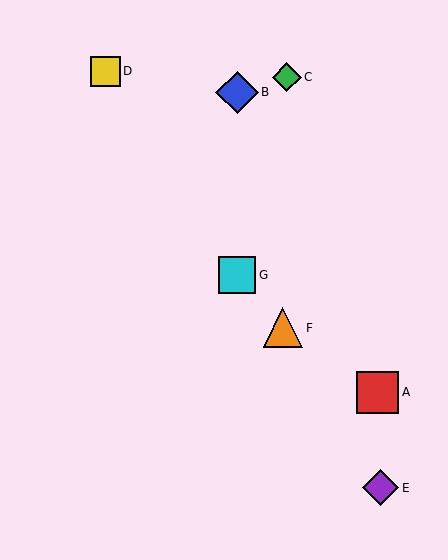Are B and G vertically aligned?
Yes, both are at x≈237.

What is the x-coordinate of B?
Object B is at x≈237.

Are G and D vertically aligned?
No, G is at x≈237 and D is at x≈106.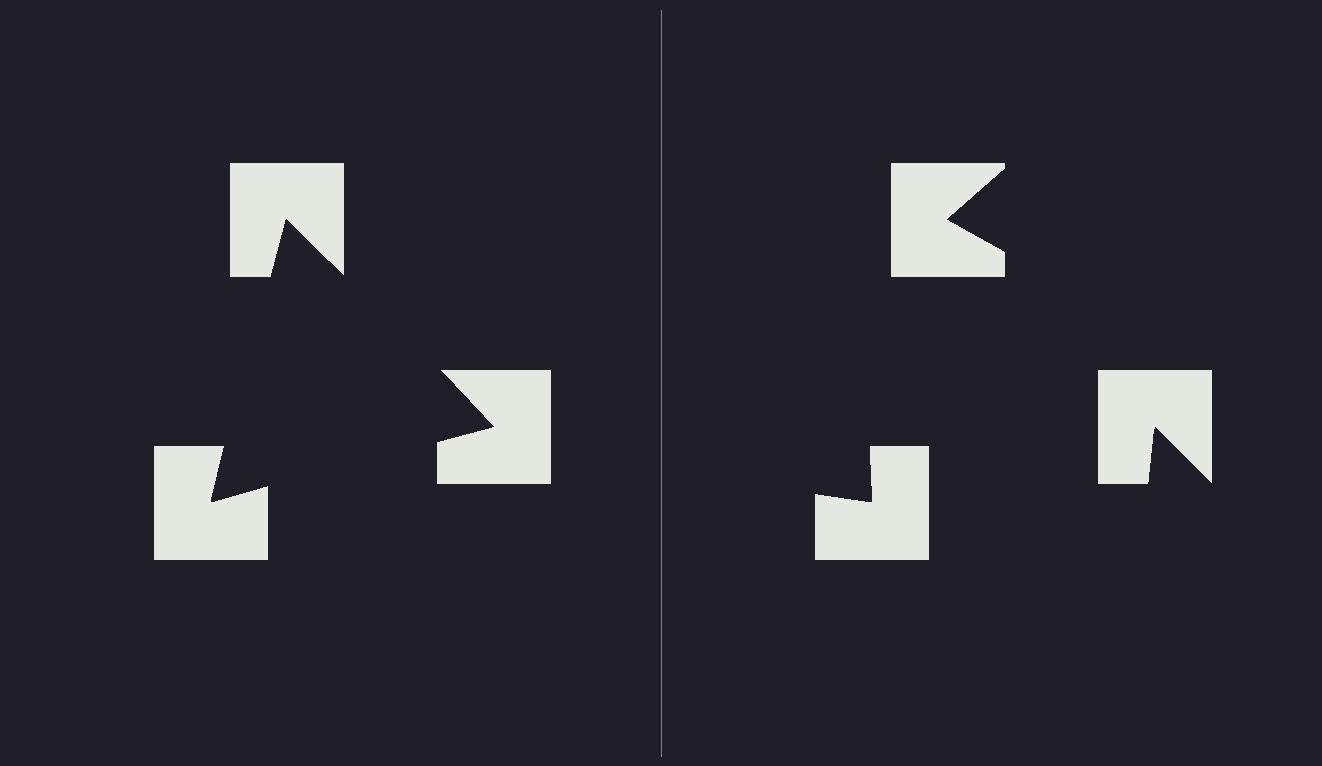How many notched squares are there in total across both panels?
6 — 3 on each side.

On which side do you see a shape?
An illusory triangle appears on the left side. On the right side the wedge cuts are rotated, so no coherent shape forms.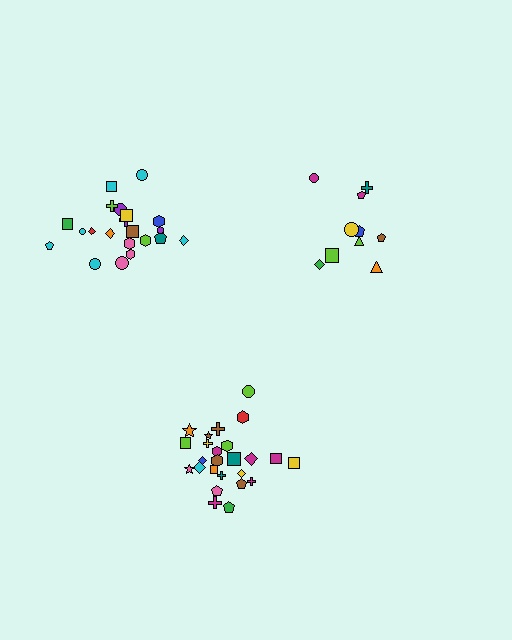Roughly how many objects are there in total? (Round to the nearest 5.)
Roughly 55 objects in total.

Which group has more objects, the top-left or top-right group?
The top-left group.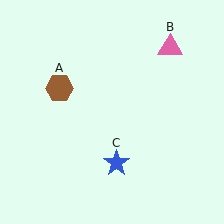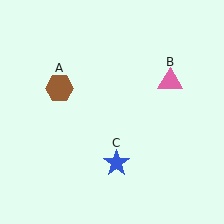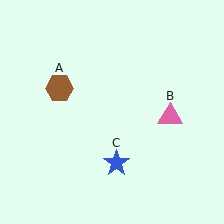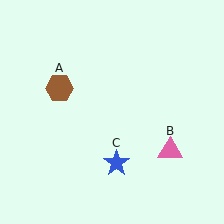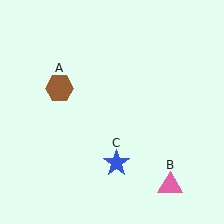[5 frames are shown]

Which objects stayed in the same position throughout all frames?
Brown hexagon (object A) and blue star (object C) remained stationary.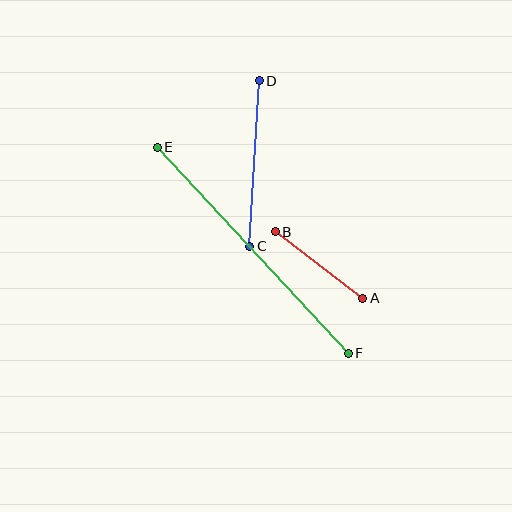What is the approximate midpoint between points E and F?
The midpoint is at approximately (253, 250) pixels.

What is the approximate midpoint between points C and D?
The midpoint is at approximately (254, 164) pixels.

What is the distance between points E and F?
The distance is approximately 281 pixels.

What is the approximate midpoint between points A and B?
The midpoint is at approximately (319, 265) pixels.